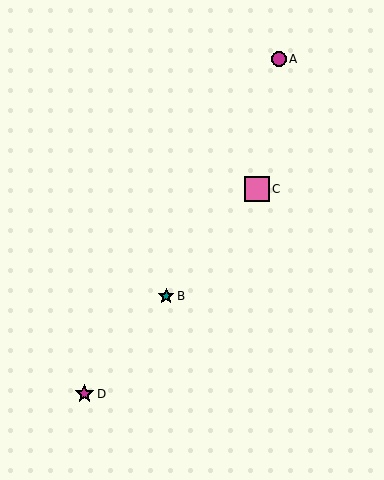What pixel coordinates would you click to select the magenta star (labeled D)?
Click at (84, 394) to select the magenta star D.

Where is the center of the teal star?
The center of the teal star is at (166, 296).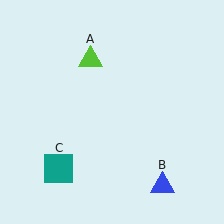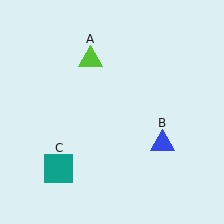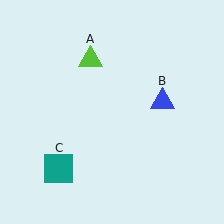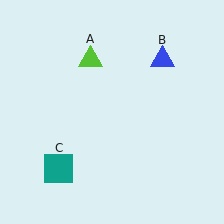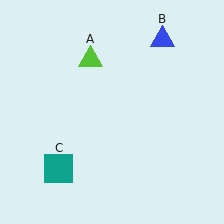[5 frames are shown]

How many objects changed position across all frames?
1 object changed position: blue triangle (object B).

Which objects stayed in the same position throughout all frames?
Lime triangle (object A) and teal square (object C) remained stationary.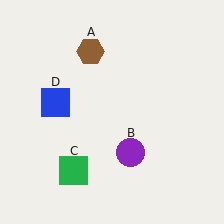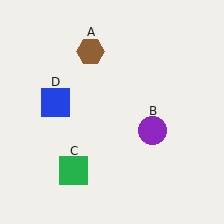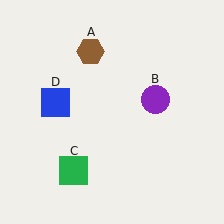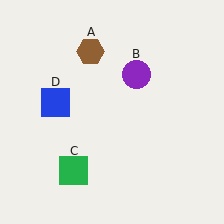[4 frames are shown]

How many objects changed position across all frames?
1 object changed position: purple circle (object B).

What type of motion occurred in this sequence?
The purple circle (object B) rotated counterclockwise around the center of the scene.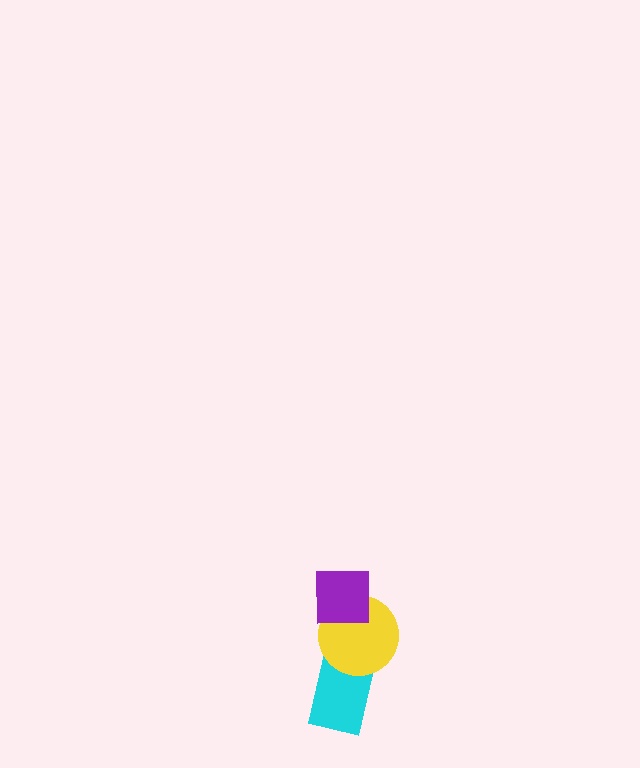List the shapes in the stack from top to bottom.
From top to bottom: the purple square, the yellow circle, the cyan rectangle.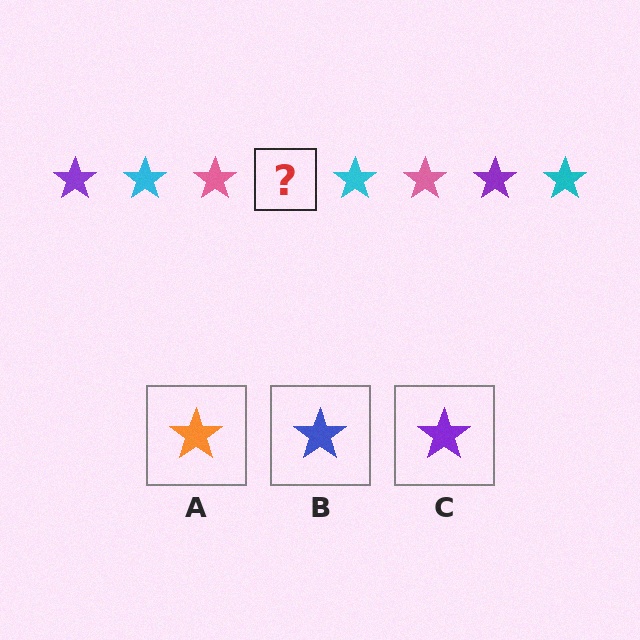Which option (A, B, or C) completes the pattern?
C.